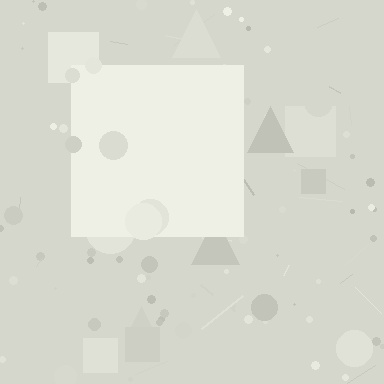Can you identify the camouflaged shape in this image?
The camouflaged shape is a square.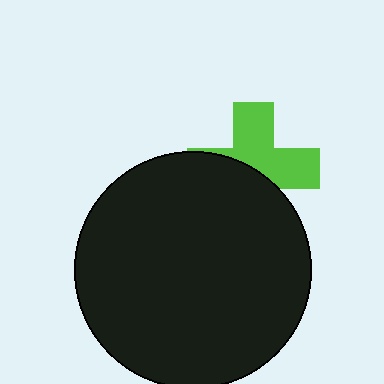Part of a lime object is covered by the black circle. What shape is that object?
It is a cross.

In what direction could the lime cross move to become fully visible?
The lime cross could move up. That would shift it out from behind the black circle entirely.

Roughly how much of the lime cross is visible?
About half of it is visible (roughly 53%).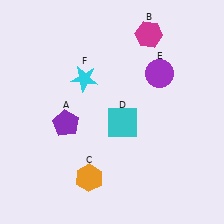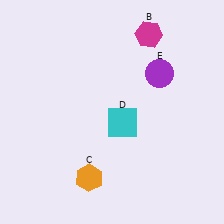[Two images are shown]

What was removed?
The purple pentagon (A), the cyan star (F) were removed in Image 2.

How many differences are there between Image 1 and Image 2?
There are 2 differences between the two images.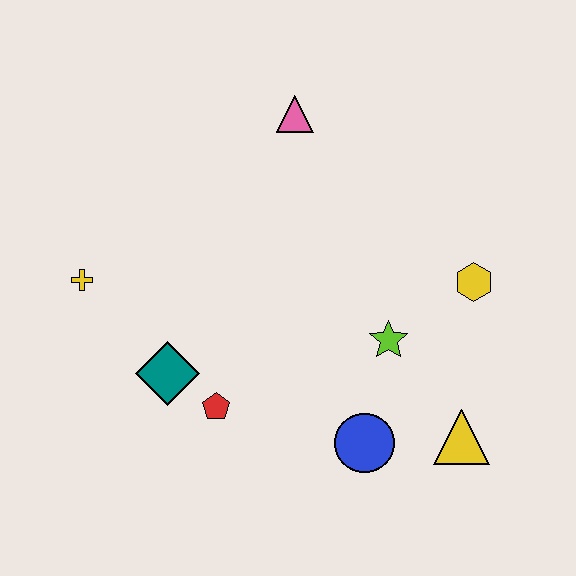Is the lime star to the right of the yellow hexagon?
No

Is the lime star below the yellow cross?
Yes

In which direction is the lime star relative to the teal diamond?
The lime star is to the right of the teal diamond.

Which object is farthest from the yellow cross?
The yellow triangle is farthest from the yellow cross.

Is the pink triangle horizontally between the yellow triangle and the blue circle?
No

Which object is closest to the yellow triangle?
The blue circle is closest to the yellow triangle.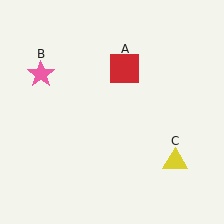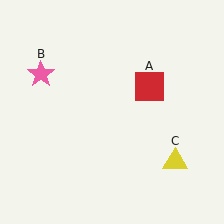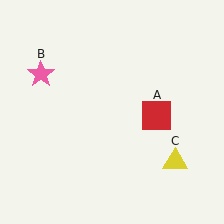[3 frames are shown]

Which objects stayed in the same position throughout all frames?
Pink star (object B) and yellow triangle (object C) remained stationary.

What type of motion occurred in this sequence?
The red square (object A) rotated clockwise around the center of the scene.